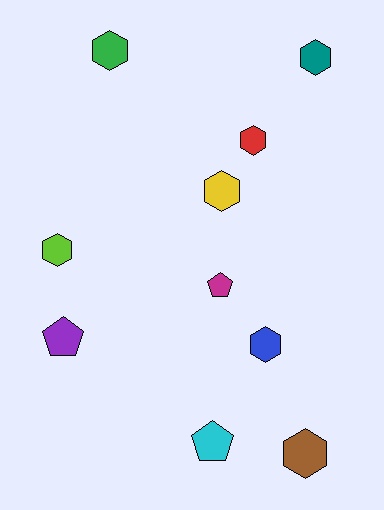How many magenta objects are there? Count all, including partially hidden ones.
There is 1 magenta object.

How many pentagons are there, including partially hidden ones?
There are 3 pentagons.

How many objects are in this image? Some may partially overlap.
There are 10 objects.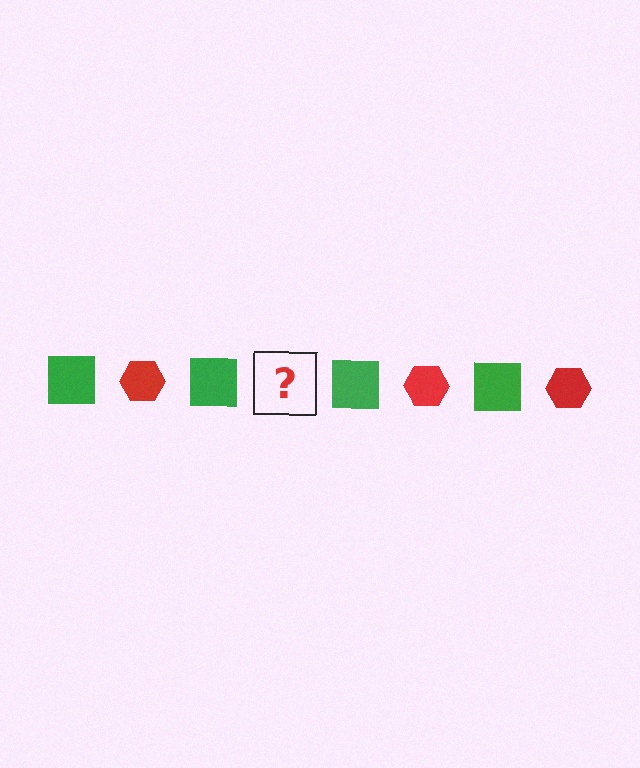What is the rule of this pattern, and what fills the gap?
The rule is that the pattern alternates between green square and red hexagon. The gap should be filled with a red hexagon.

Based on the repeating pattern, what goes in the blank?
The blank should be a red hexagon.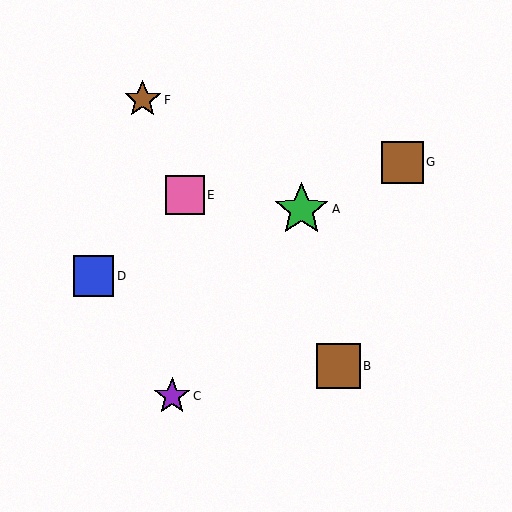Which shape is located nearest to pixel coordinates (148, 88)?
The brown star (labeled F) at (143, 100) is nearest to that location.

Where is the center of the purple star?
The center of the purple star is at (172, 396).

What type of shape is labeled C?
Shape C is a purple star.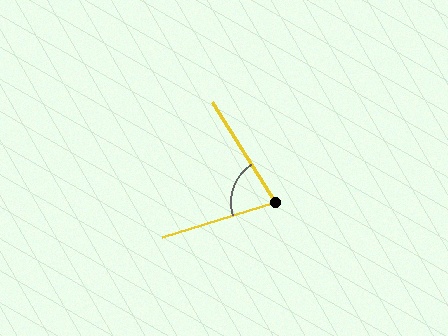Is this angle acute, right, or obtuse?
It is acute.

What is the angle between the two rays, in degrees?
Approximately 76 degrees.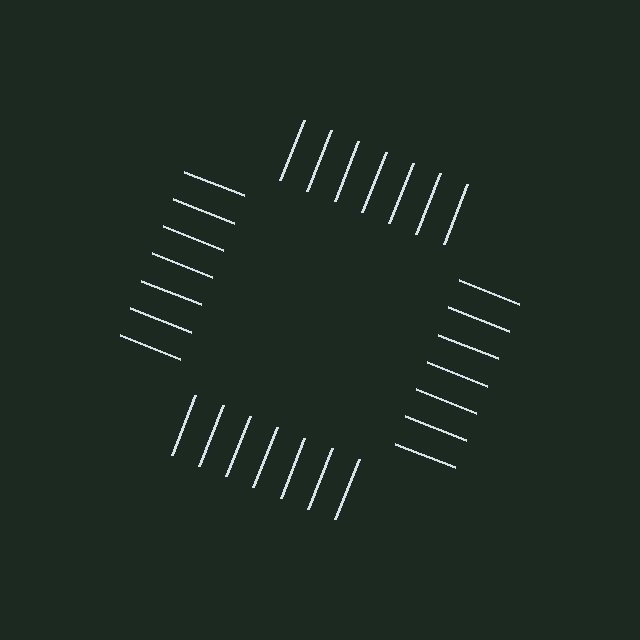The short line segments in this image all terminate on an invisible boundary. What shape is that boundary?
An illusory square — the line segments terminate on its edges but no continuous stroke is drawn.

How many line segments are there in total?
28 — 7 along each of the 4 edges.